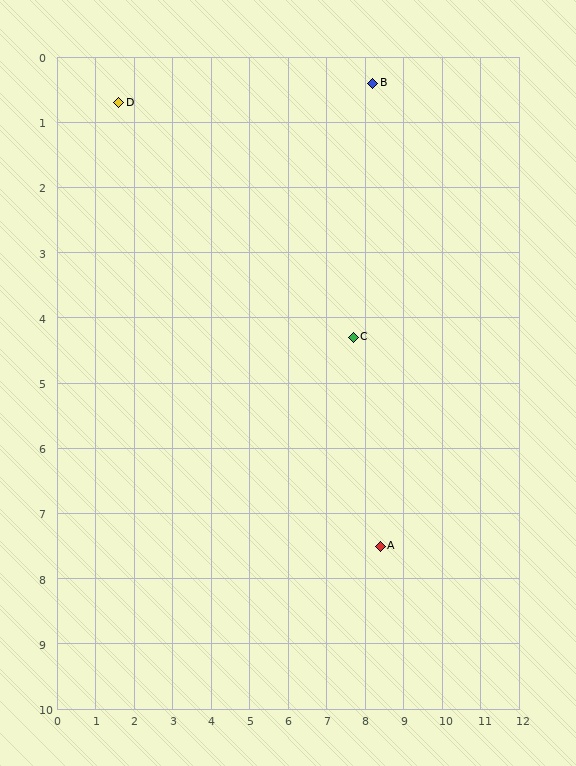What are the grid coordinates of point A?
Point A is at approximately (8.4, 7.5).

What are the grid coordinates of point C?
Point C is at approximately (7.7, 4.3).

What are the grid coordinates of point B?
Point B is at approximately (8.2, 0.4).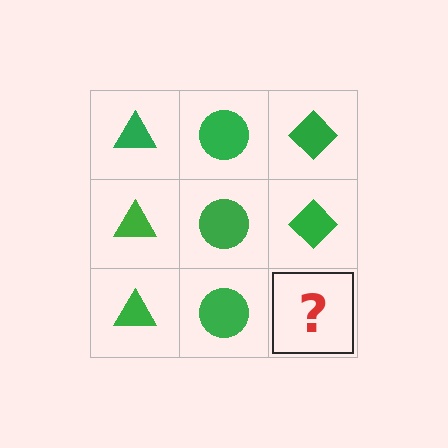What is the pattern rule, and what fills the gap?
The rule is that each column has a consistent shape. The gap should be filled with a green diamond.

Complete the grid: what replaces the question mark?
The question mark should be replaced with a green diamond.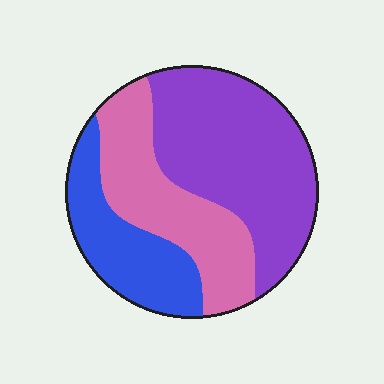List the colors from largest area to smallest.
From largest to smallest: purple, pink, blue.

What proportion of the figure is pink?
Pink covers around 30% of the figure.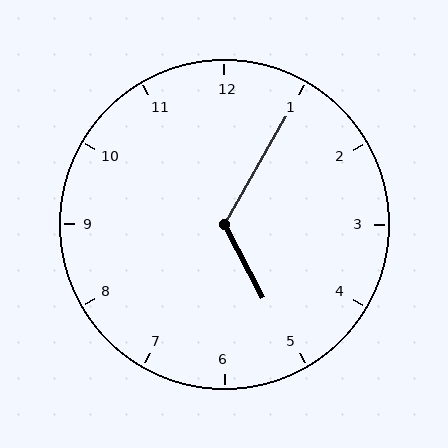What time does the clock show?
5:05.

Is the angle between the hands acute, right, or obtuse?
It is obtuse.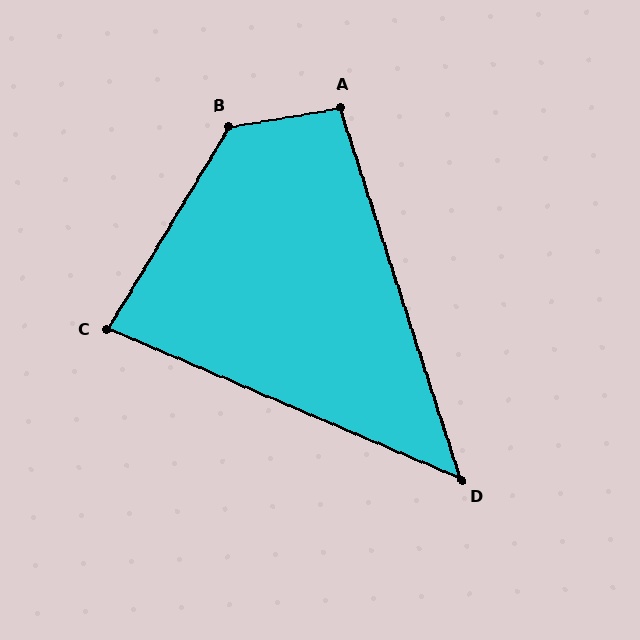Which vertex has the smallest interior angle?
D, at approximately 49 degrees.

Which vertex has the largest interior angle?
B, at approximately 131 degrees.